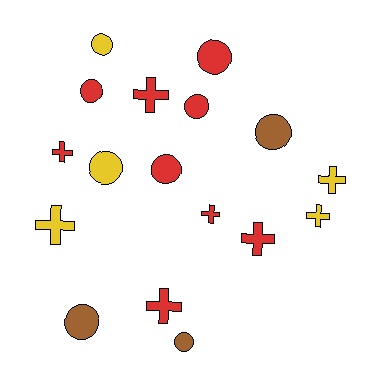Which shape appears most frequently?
Circle, with 9 objects.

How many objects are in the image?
There are 17 objects.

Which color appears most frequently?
Red, with 9 objects.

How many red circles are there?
There are 4 red circles.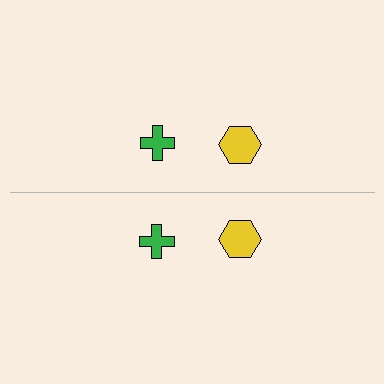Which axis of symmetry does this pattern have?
The pattern has a horizontal axis of symmetry running through the center of the image.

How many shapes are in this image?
There are 4 shapes in this image.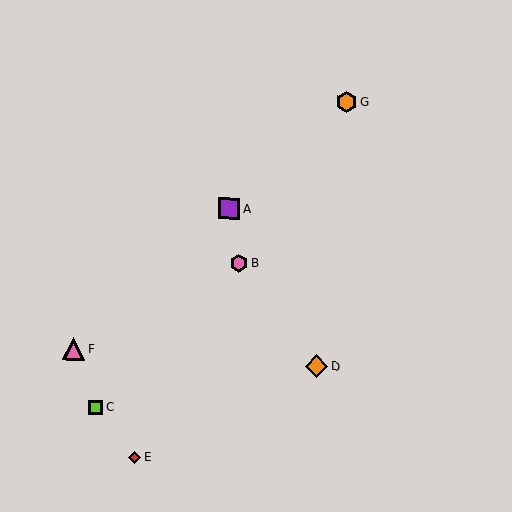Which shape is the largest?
The pink triangle (labeled F) is the largest.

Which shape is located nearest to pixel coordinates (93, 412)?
The lime square (labeled C) at (96, 407) is nearest to that location.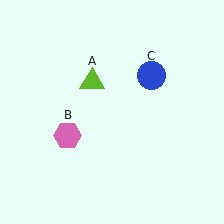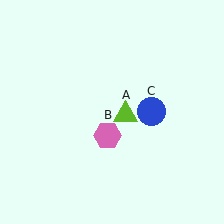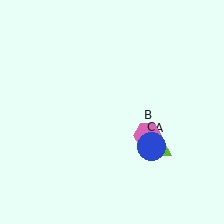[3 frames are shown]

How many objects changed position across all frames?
3 objects changed position: lime triangle (object A), pink hexagon (object B), blue circle (object C).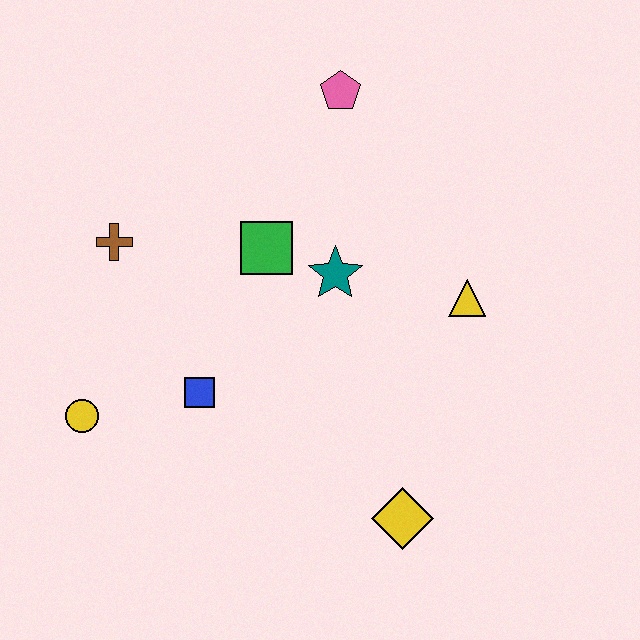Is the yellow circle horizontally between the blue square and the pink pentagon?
No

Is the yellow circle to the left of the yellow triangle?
Yes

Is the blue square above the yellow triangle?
No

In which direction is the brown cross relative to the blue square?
The brown cross is above the blue square.